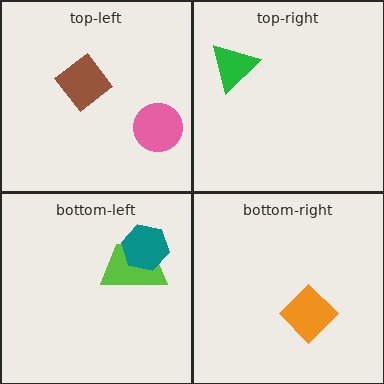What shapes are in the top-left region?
The brown diamond, the pink circle.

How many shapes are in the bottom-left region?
2.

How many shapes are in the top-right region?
1.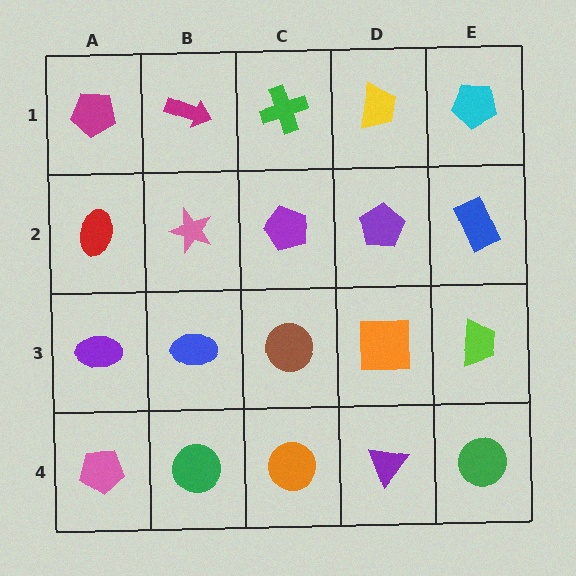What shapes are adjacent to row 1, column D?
A purple pentagon (row 2, column D), a green cross (row 1, column C), a cyan pentagon (row 1, column E).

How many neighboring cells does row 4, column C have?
3.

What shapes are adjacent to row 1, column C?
A purple pentagon (row 2, column C), a magenta arrow (row 1, column B), a yellow trapezoid (row 1, column D).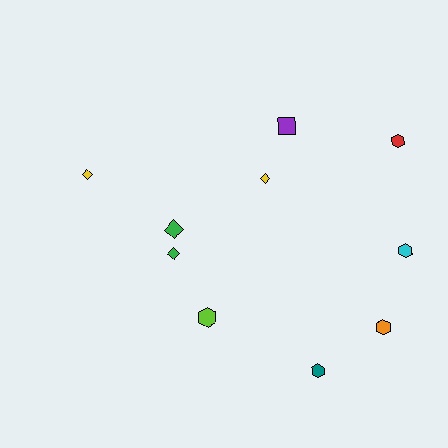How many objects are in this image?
There are 10 objects.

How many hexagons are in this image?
There are 5 hexagons.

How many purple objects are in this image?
There is 1 purple object.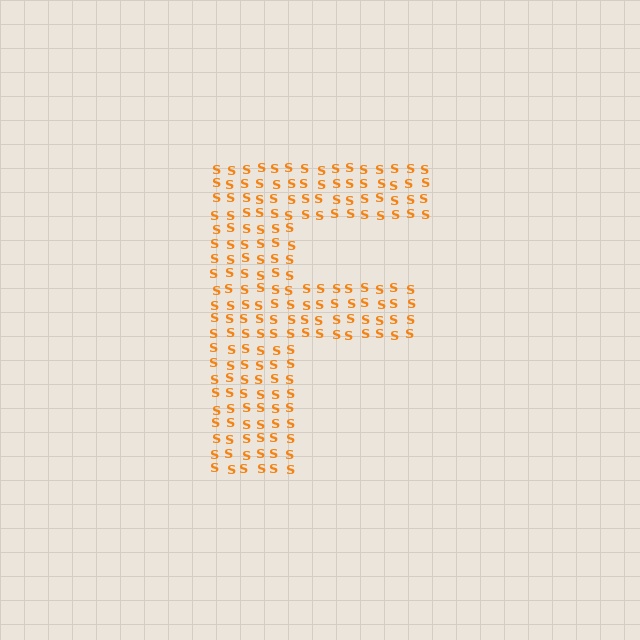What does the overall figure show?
The overall figure shows the letter F.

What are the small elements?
The small elements are letter S's.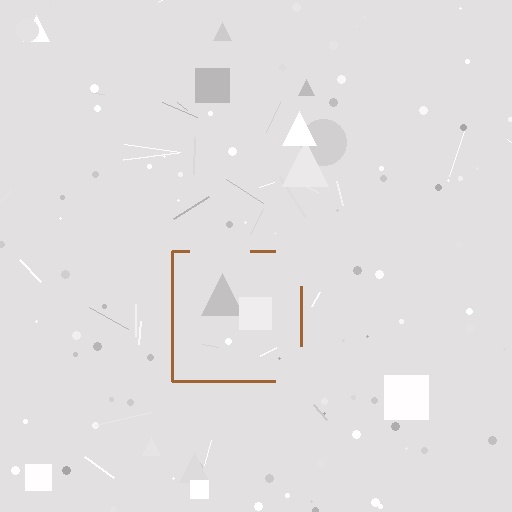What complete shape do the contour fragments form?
The contour fragments form a square.